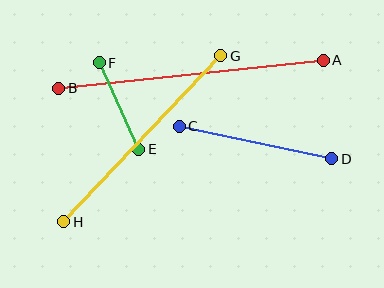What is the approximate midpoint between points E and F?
The midpoint is at approximately (119, 106) pixels.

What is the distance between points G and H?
The distance is approximately 228 pixels.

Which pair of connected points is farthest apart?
Points A and B are farthest apart.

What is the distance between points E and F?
The distance is approximately 95 pixels.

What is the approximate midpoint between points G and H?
The midpoint is at approximately (142, 139) pixels.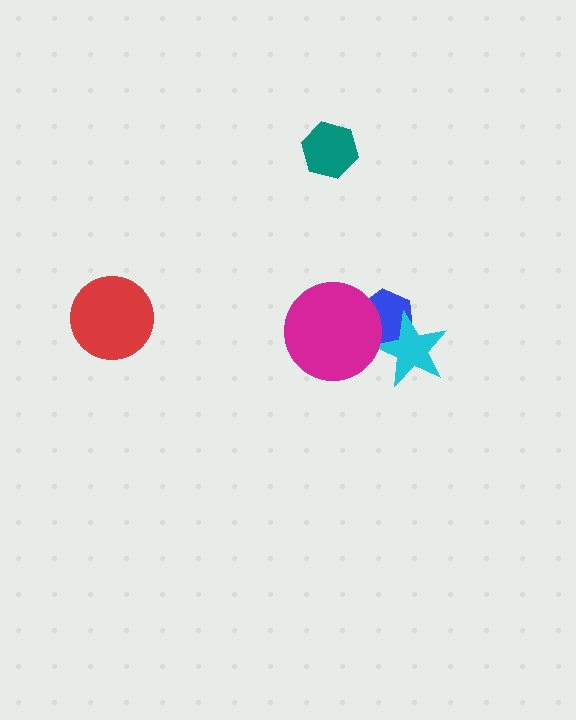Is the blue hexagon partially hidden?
Yes, it is partially covered by another shape.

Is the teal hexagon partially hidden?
No, no other shape covers it.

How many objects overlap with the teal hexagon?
0 objects overlap with the teal hexagon.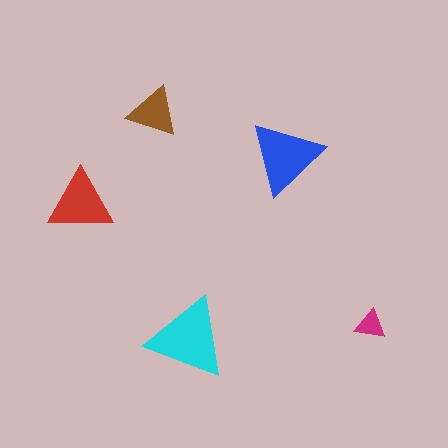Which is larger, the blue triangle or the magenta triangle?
The blue one.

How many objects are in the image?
There are 5 objects in the image.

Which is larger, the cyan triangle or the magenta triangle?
The cyan one.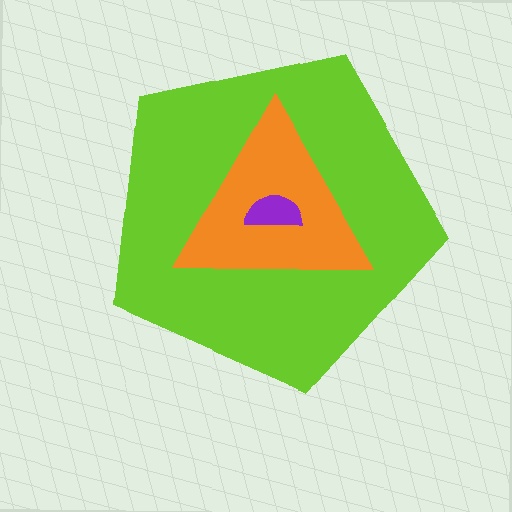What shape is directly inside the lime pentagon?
The orange triangle.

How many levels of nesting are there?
3.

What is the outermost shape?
The lime pentagon.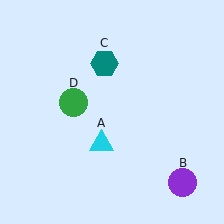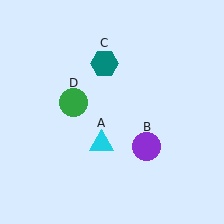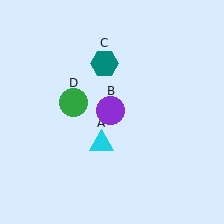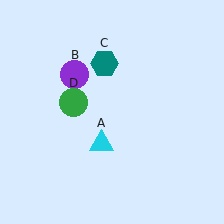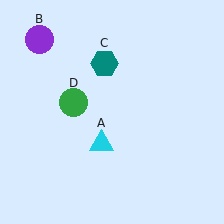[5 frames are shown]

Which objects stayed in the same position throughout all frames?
Cyan triangle (object A) and teal hexagon (object C) and green circle (object D) remained stationary.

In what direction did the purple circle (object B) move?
The purple circle (object B) moved up and to the left.